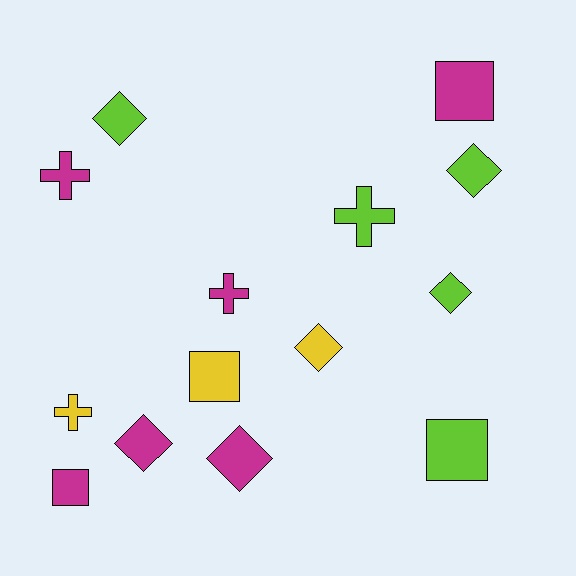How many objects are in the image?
There are 14 objects.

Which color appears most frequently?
Magenta, with 6 objects.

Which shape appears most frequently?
Diamond, with 6 objects.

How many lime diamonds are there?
There are 3 lime diamonds.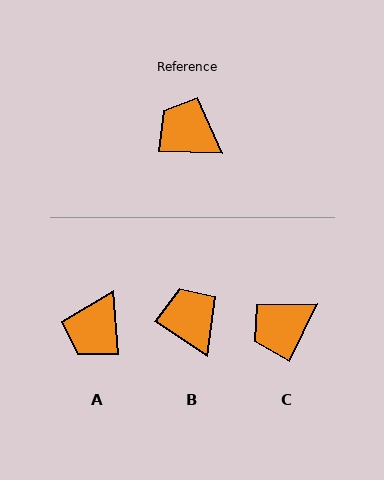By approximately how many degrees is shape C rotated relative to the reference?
Approximately 67 degrees counter-clockwise.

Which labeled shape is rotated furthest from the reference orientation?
A, about 96 degrees away.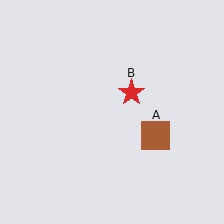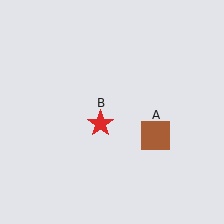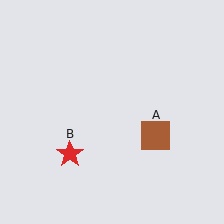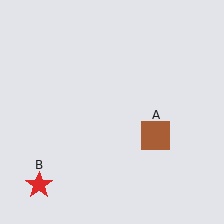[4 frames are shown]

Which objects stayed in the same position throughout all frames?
Brown square (object A) remained stationary.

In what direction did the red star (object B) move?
The red star (object B) moved down and to the left.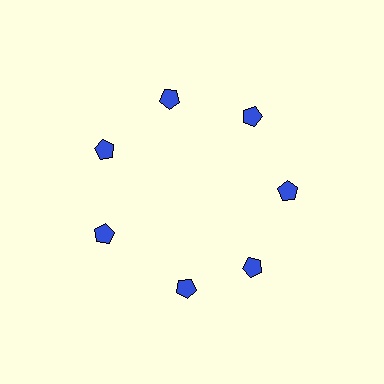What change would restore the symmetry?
The symmetry would be restored by rotating it back into even spacing with its neighbors so that all 7 pentagons sit at equal angles and equal distance from the center.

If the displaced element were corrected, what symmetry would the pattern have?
It would have 7-fold rotational symmetry — the pattern would map onto itself every 51 degrees.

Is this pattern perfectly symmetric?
No. The 7 blue pentagons are arranged in a ring, but one element near the 6 o'clock position is rotated out of alignment along the ring, breaking the 7-fold rotational symmetry.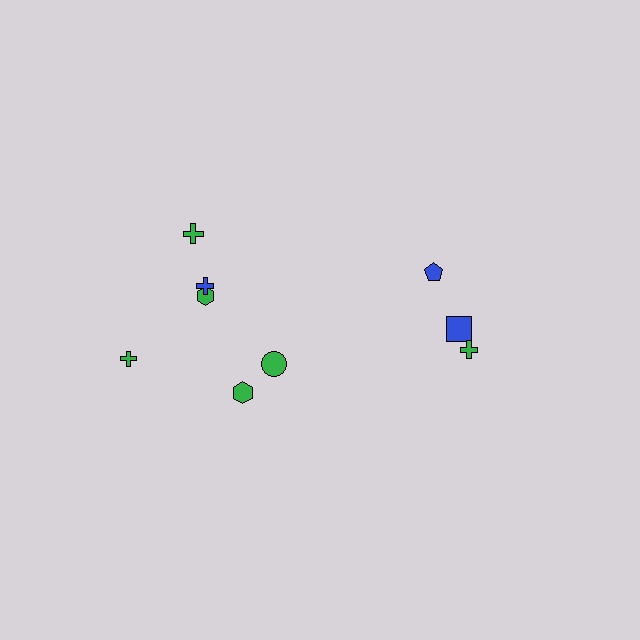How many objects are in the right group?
There are 3 objects.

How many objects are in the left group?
There are 6 objects.